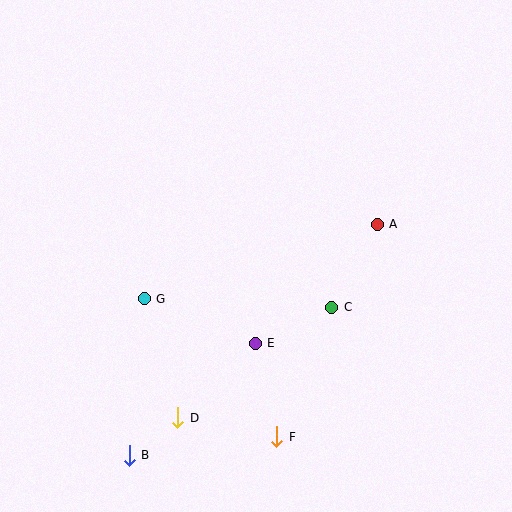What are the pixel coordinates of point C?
Point C is at (332, 307).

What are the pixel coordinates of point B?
Point B is at (129, 455).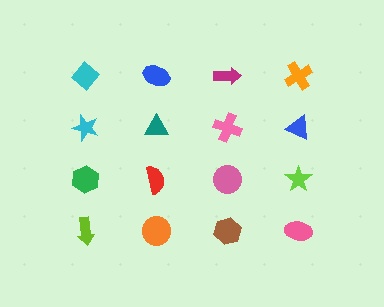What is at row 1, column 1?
A cyan diamond.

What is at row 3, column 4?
A lime star.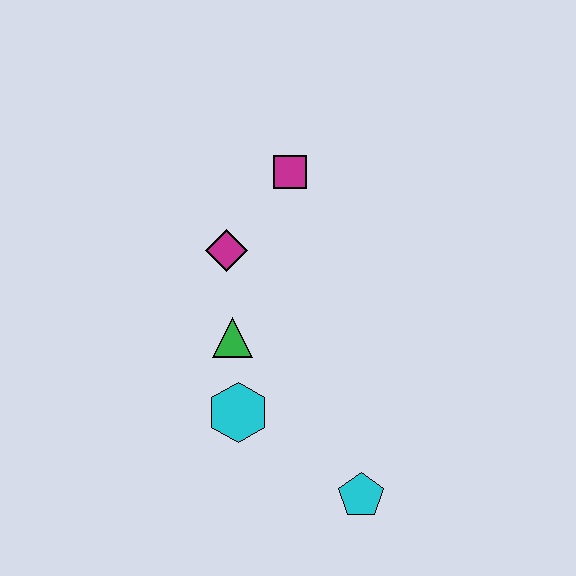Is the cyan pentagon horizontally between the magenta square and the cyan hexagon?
No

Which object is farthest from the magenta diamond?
The cyan pentagon is farthest from the magenta diamond.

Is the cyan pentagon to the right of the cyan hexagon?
Yes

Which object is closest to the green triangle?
The cyan hexagon is closest to the green triangle.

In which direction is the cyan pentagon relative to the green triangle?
The cyan pentagon is below the green triangle.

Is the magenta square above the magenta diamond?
Yes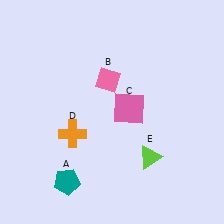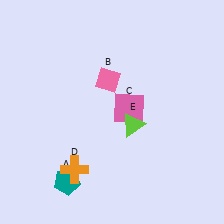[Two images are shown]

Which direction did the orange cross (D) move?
The orange cross (D) moved down.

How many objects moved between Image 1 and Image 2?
2 objects moved between the two images.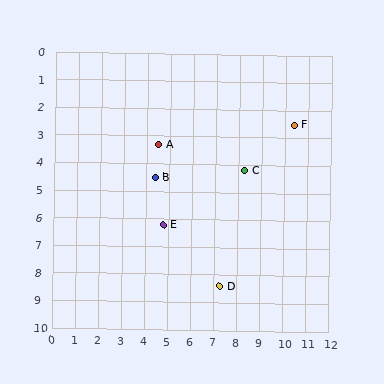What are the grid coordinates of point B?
Point B is at approximately (4.4, 4.5).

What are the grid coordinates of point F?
Point F is at approximately (10.4, 2.5).